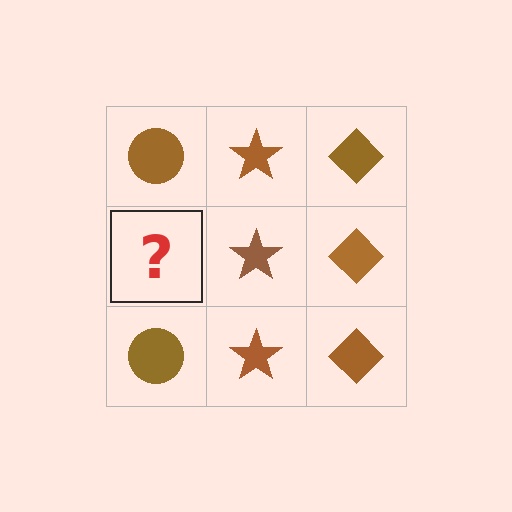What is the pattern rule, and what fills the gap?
The rule is that each column has a consistent shape. The gap should be filled with a brown circle.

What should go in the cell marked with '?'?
The missing cell should contain a brown circle.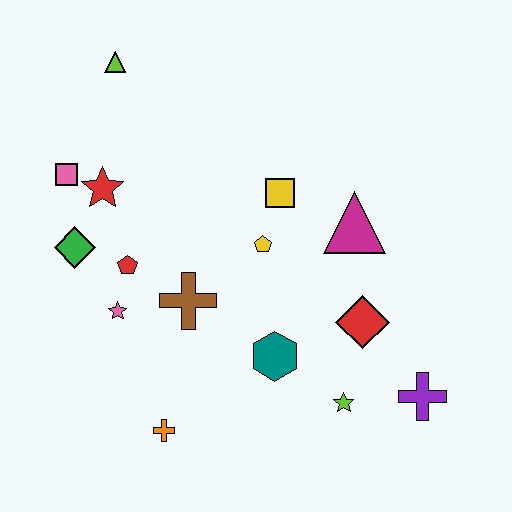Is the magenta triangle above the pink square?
No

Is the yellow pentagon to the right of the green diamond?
Yes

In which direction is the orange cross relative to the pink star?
The orange cross is below the pink star.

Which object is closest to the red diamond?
The lime star is closest to the red diamond.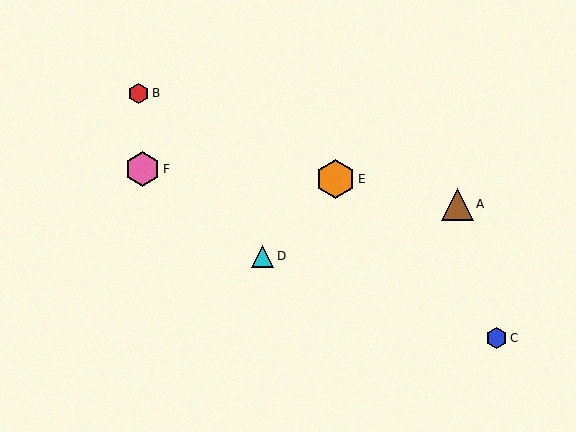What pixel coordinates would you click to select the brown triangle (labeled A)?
Click at (458, 204) to select the brown triangle A.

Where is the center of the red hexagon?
The center of the red hexagon is at (139, 93).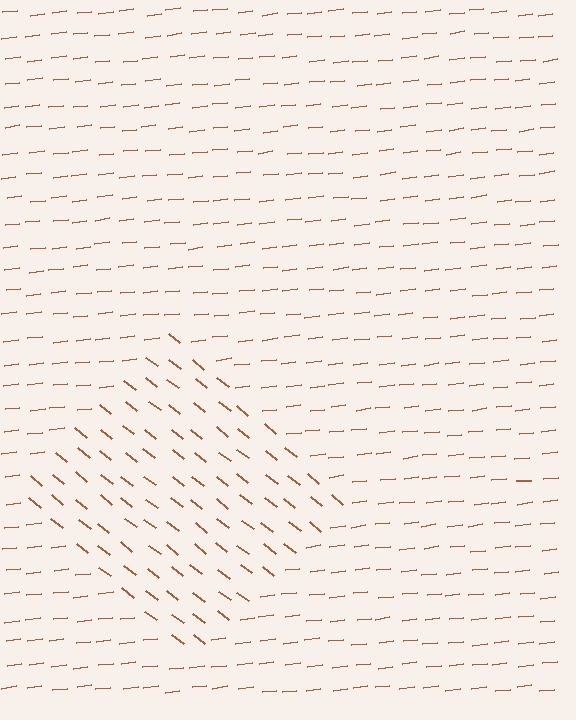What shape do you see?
I see a diamond.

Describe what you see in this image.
The image is filled with small brown line segments. A diamond region in the image has lines oriented differently from the surrounding lines, creating a visible texture boundary.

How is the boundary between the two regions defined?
The boundary is defined purely by a change in line orientation (approximately 45 degrees difference). All lines are the same color and thickness.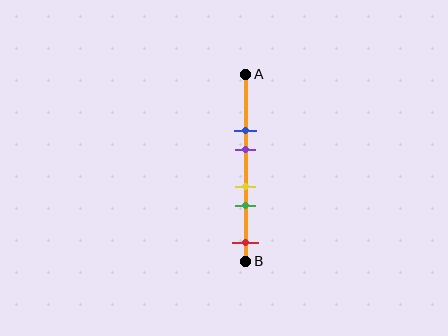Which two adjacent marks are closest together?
The yellow and green marks are the closest adjacent pair.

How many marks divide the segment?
There are 5 marks dividing the segment.